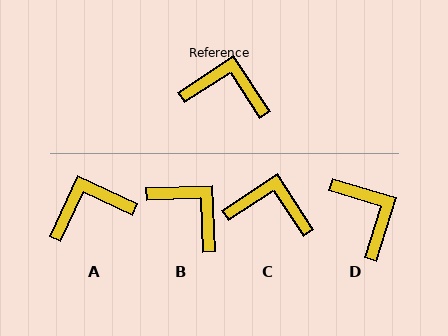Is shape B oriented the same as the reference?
No, it is off by about 31 degrees.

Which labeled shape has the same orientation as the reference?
C.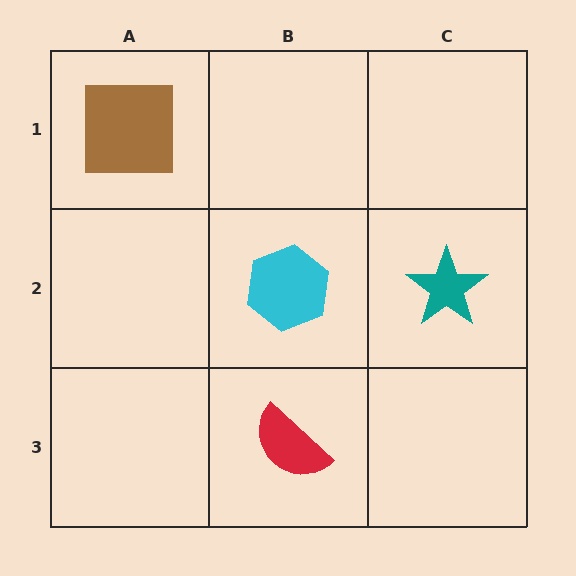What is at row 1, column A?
A brown square.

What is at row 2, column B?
A cyan hexagon.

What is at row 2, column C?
A teal star.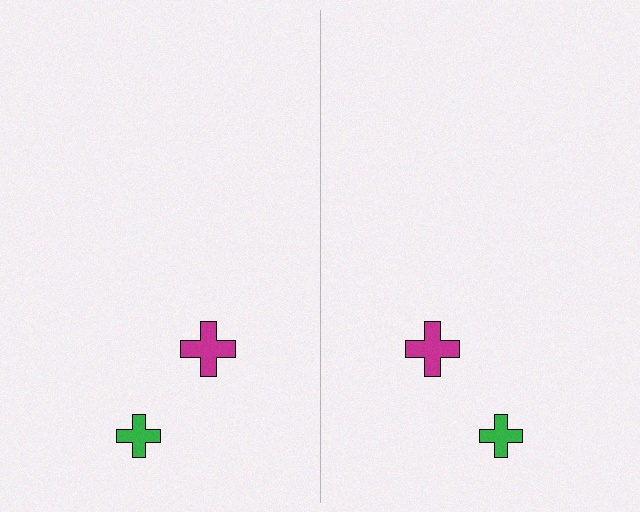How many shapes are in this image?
There are 4 shapes in this image.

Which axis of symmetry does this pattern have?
The pattern has a vertical axis of symmetry running through the center of the image.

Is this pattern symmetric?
Yes, this pattern has bilateral (reflection) symmetry.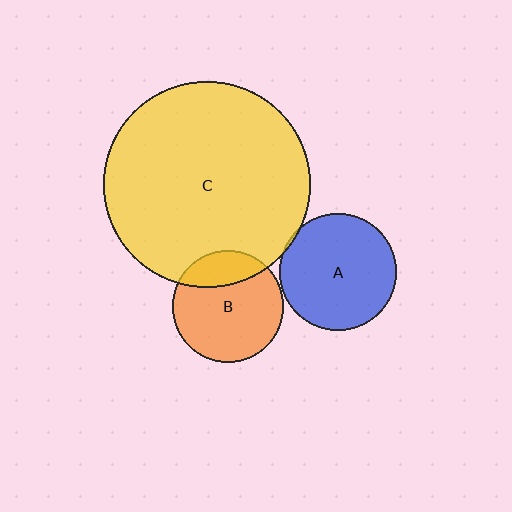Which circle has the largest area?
Circle C (yellow).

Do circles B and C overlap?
Yes.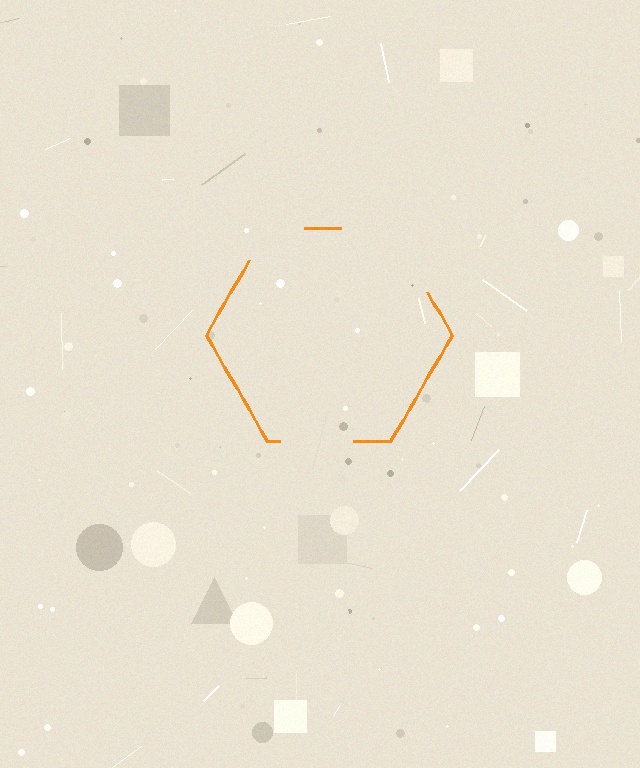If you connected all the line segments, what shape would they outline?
They would outline a hexagon.